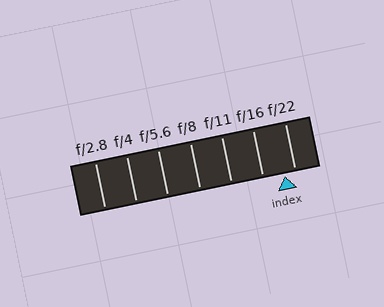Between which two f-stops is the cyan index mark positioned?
The index mark is between f/16 and f/22.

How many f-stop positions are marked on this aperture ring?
There are 7 f-stop positions marked.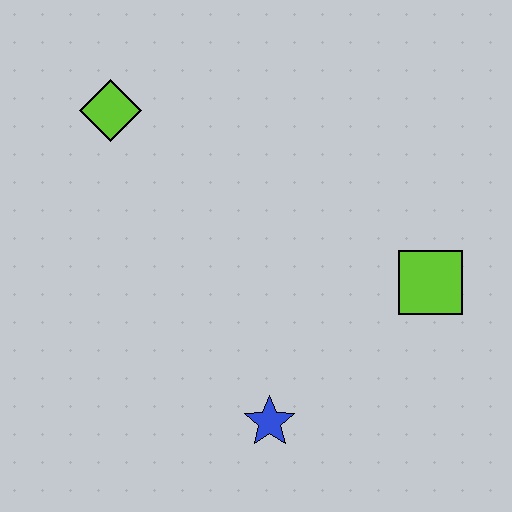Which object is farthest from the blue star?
The lime diamond is farthest from the blue star.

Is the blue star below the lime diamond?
Yes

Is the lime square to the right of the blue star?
Yes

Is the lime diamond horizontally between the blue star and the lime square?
No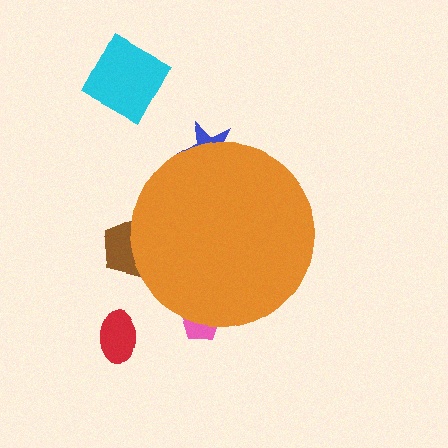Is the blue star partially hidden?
Yes, the blue star is partially hidden behind the orange circle.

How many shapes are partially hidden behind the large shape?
3 shapes are partially hidden.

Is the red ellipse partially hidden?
No, the red ellipse is fully visible.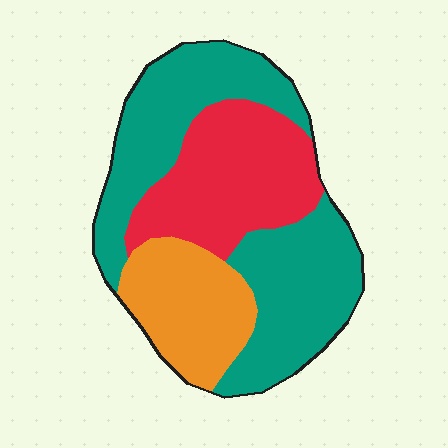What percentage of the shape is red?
Red covers roughly 30% of the shape.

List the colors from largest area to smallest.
From largest to smallest: teal, red, orange.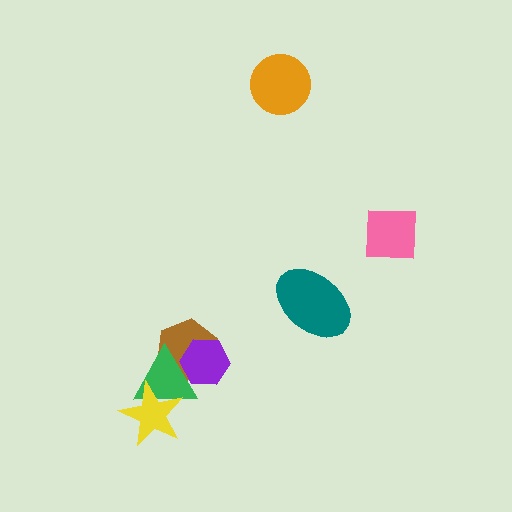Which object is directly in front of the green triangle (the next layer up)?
The yellow star is directly in front of the green triangle.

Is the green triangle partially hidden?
Yes, it is partially covered by another shape.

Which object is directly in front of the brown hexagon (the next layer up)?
The green triangle is directly in front of the brown hexagon.